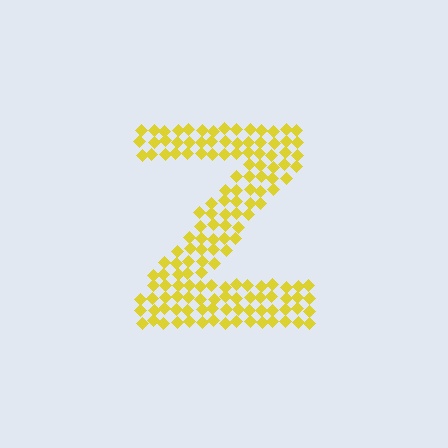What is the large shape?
The large shape is the letter Z.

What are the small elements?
The small elements are diamonds.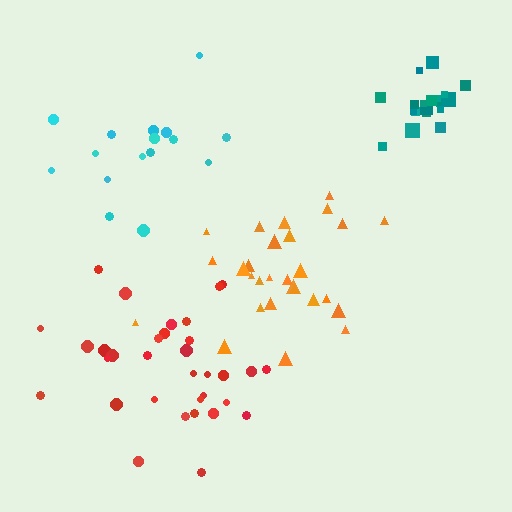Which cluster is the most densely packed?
Teal.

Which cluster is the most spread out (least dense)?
Red.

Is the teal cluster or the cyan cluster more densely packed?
Teal.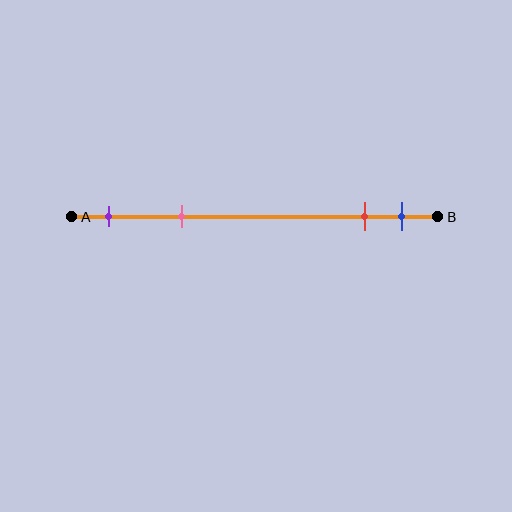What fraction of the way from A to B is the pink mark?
The pink mark is approximately 30% (0.3) of the way from A to B.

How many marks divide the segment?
There are 4 marks dividing the segment.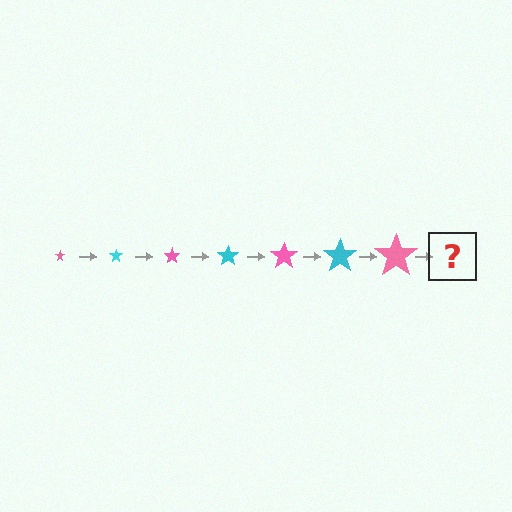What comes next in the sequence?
The next element should be a cyan star, larger than the previous one.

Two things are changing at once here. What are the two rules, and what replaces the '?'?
The two rules are that the star grows larger each step and the color cycles through pink and cyan. The '?' should be a cyan star, larger than the previous one.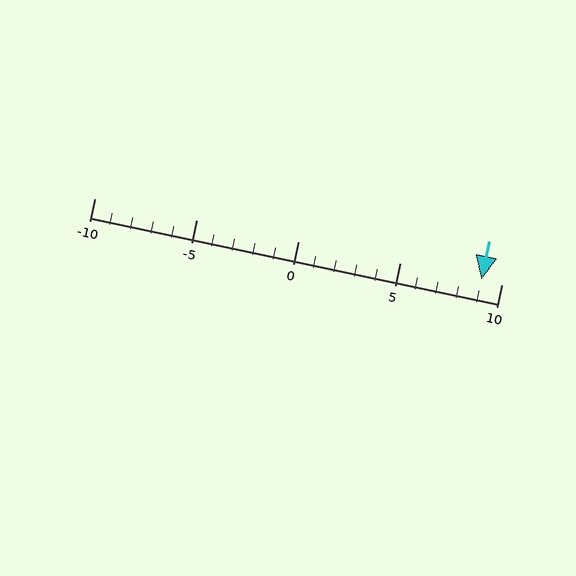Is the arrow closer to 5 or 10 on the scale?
The arrow is closer to 10.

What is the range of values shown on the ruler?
The ruler shows values from -10 to 10.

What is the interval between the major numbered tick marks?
The major tick marks are spaced 5 units apart.